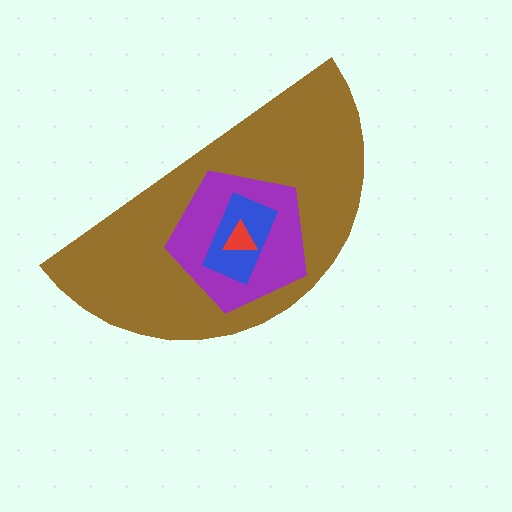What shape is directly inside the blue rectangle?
The red triangle.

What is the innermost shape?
The red triangle.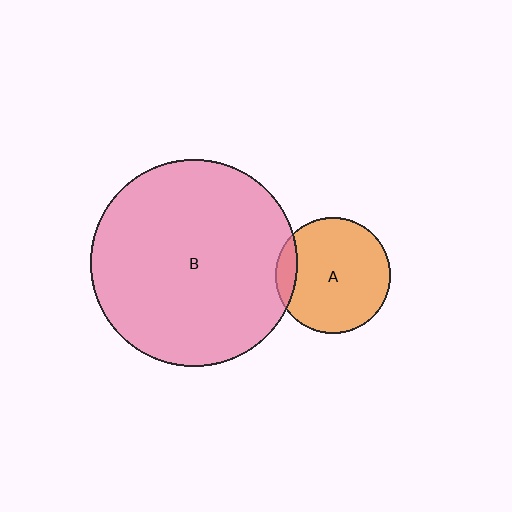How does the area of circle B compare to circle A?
Approximately 3.2 times.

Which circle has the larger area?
Circle B (pink).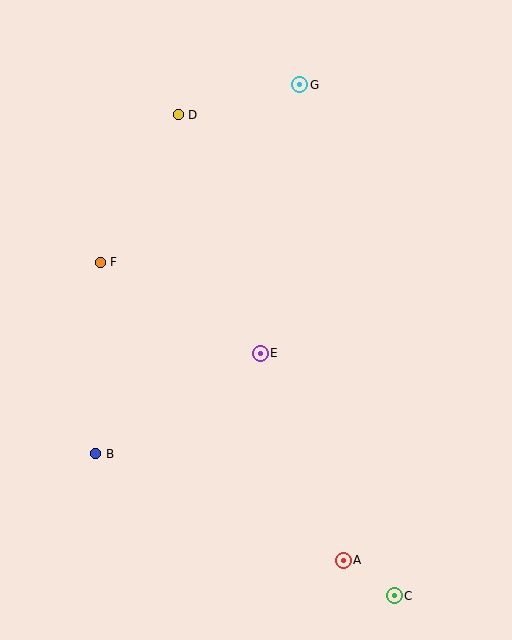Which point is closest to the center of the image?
Point E at (260, 353) is closest to the center.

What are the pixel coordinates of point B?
Point B is at (96, 454).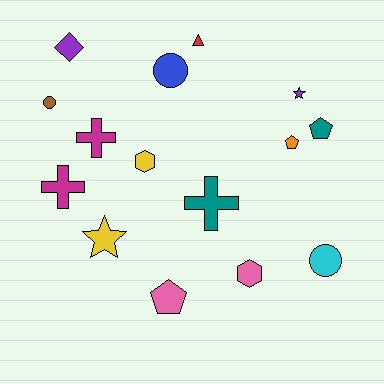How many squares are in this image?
There are no squares.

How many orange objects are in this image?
There is 1 orange object.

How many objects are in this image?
There are 15 objects.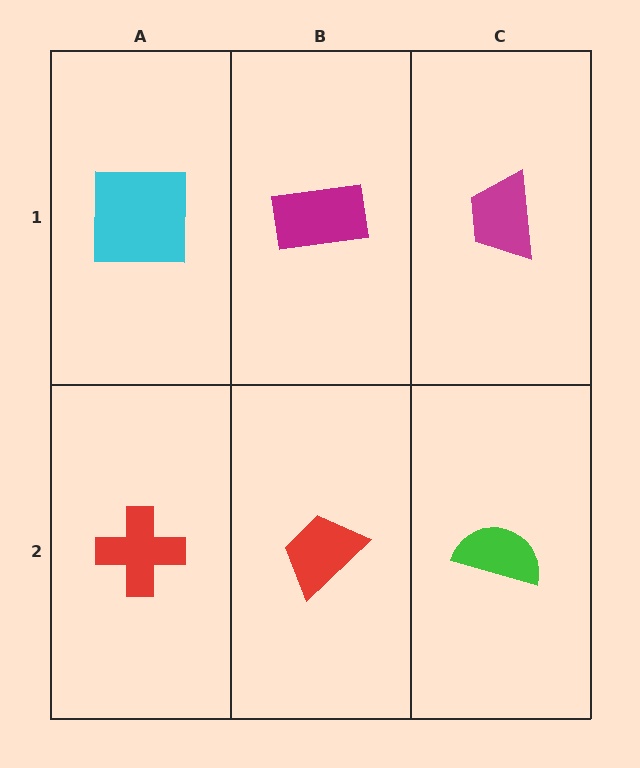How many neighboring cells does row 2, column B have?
3.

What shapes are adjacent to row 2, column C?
A magenta trapezoid (row 1, column C), a red trapezoid (row 2, column B).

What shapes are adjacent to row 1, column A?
A red cross (row 2, column A), a magenta rectangle (row 1, column B).